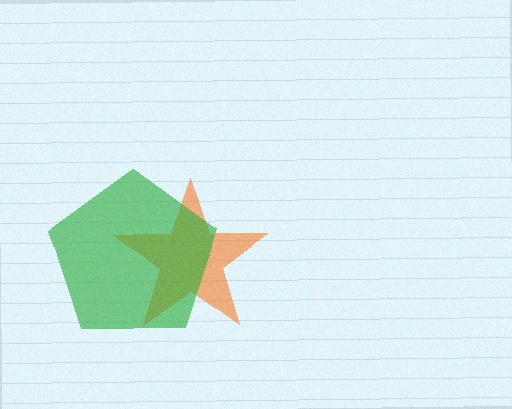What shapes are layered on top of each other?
The layered shapes are: an orange star, a green pentagon.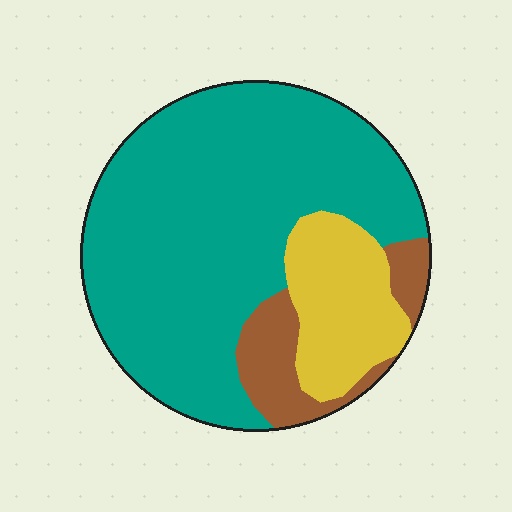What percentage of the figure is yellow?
Yellow takes up about one sixth (1/6) of the figure.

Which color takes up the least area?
Brown, at roughly 10%.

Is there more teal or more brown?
Teal.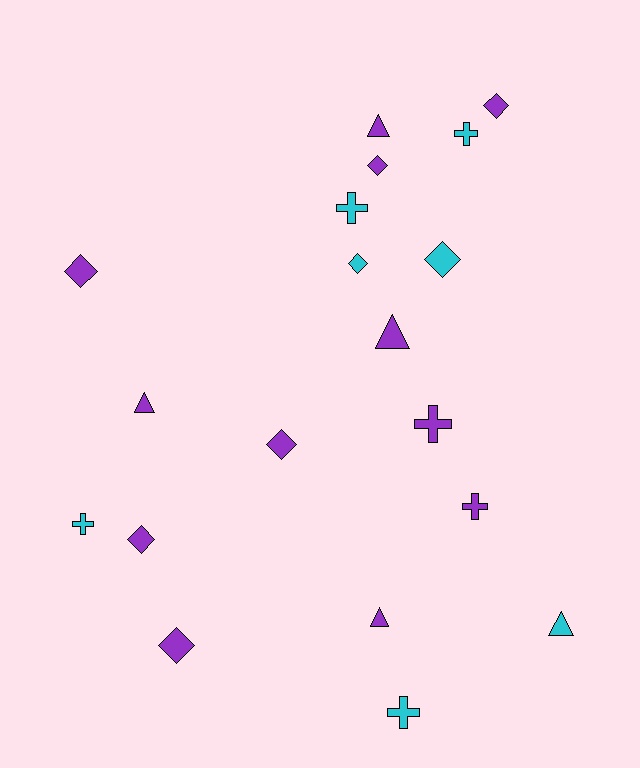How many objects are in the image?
There are 19 objects.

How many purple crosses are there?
There are 2 purple crosses.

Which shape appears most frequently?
Diamond, with 8 objects.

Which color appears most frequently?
Purple, with 12 objects.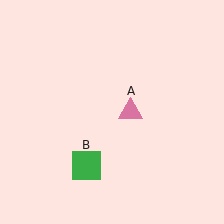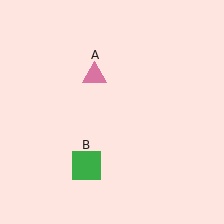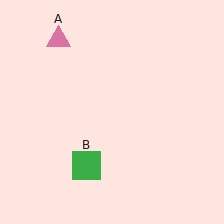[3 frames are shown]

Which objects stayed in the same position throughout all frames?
Green square (object B) remained stationary.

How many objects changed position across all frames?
1 object changed position: pink triangle (object A).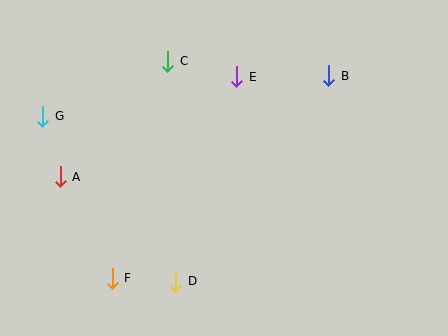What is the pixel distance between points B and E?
The distance between B and E is 92 pixels.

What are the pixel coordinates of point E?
Point E is at (237, 77).